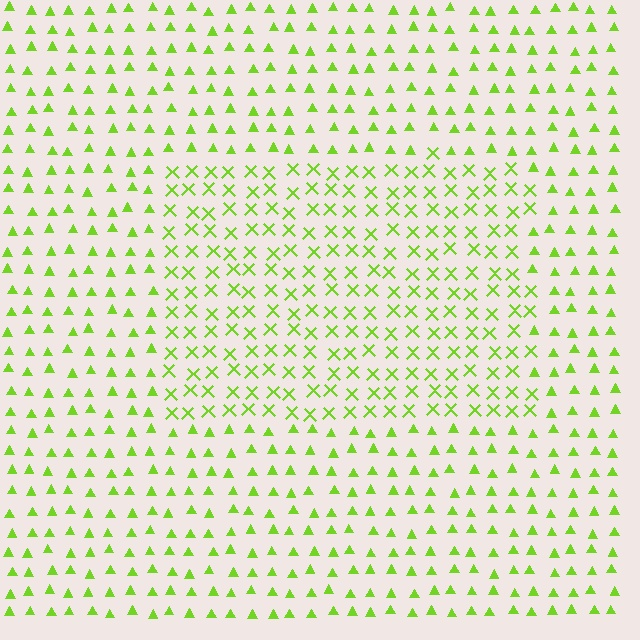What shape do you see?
I see a rectangle.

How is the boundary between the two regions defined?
The boundary is defined by a change in element shape: X marks inside vs. triangles outside. All elements share the same color and spacing.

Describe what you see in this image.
The image is filled with small lime elements arranged in a uniform grid. A rectangle-shaped region contains X marks, while the surrounding area contains triangles. The boundary is defined purely by the change in element shape.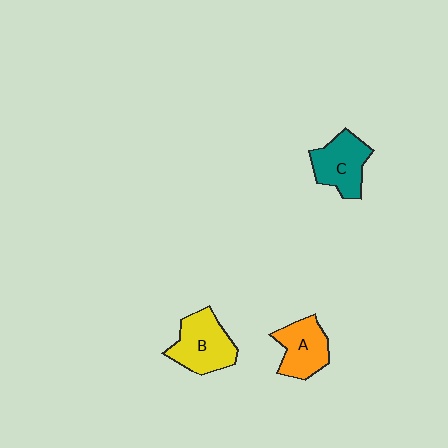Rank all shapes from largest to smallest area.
From largest to smallest: B (yellow), C (teal), A (orange).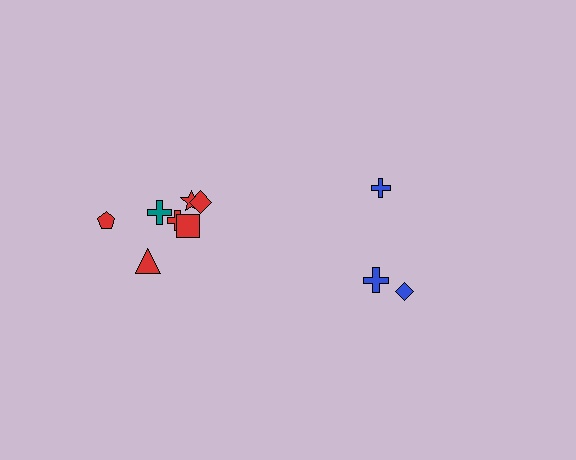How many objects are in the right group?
There are 3 objects.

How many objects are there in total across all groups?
There are 10 objects.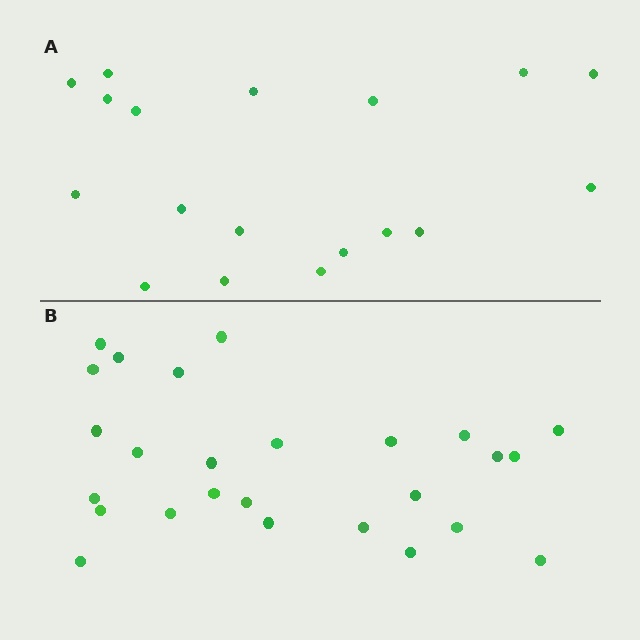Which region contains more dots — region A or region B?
Region B (the bottom region) has more dots.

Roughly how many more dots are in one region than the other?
Region B has roughly 8 or so more dots than region A.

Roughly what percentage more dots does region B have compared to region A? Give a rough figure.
About 45% more.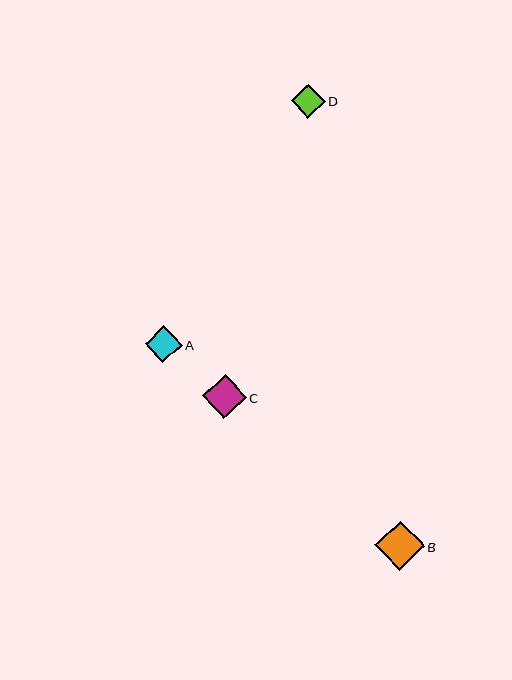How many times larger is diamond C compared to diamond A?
Diamond C is approximately 1.2 times the size of diamond A.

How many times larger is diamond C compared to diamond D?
Diamond C is approximately 1.3 times the size of diamond D.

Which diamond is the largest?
Diamond B is the largest with a size of approximately 49 pixels.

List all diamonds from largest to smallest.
From largest to smallest: B, C, A, D.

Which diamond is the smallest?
Diamond D is the smallest with a size of approximately 34 pixels.